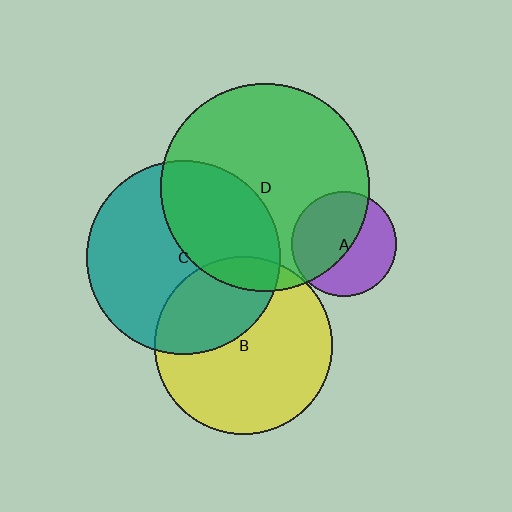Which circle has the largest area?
Circle D (green).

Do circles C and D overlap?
Yes.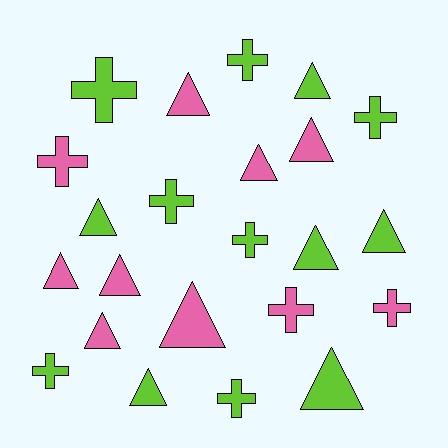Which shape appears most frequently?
Triangle, with 13 objects.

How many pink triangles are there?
There are 7 pink triangles.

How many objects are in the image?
There are 23 objects.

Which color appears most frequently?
Lime, with 13 objects.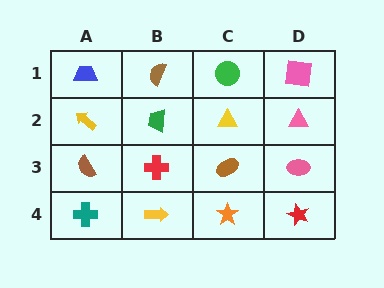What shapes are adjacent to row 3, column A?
A yellow arrow (row 2, column A), a teal cross (row 4, column A), a red cross (row 3, column B).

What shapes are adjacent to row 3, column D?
A pink triangle (row 2, column D), a red star (row 4, column D), a brown ellipse (row 3, column C).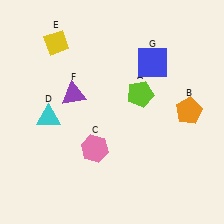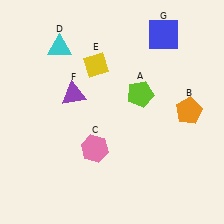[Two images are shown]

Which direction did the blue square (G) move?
The blue square (G) moved up.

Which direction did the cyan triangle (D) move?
The cyan triangle (D) moved up.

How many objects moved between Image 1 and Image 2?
3 objects moved between the two images.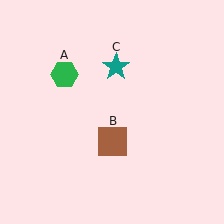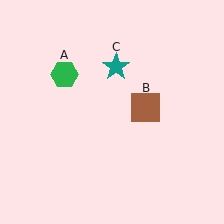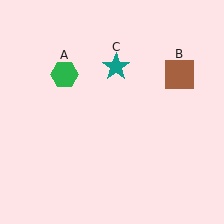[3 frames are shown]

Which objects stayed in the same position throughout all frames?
Green hexagon (object A) and teal star (object C) remained stationary.